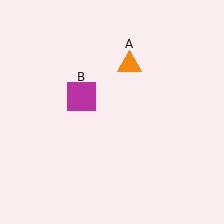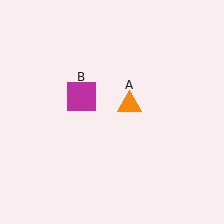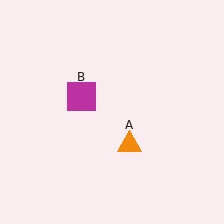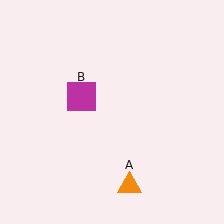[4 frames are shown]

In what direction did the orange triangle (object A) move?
The orange triangle (object A) moved down.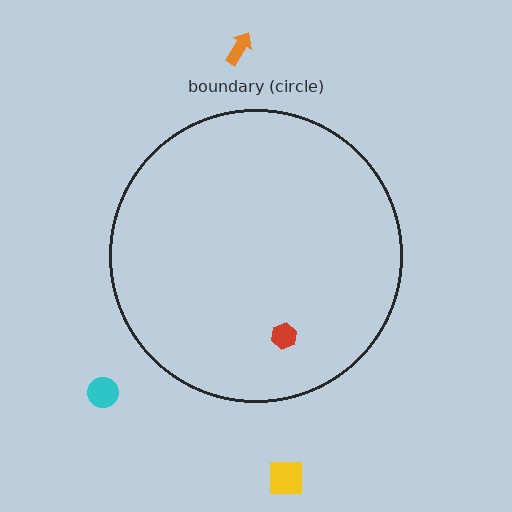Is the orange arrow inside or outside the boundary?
Outside.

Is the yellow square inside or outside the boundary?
Outside.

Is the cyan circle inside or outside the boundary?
Outside.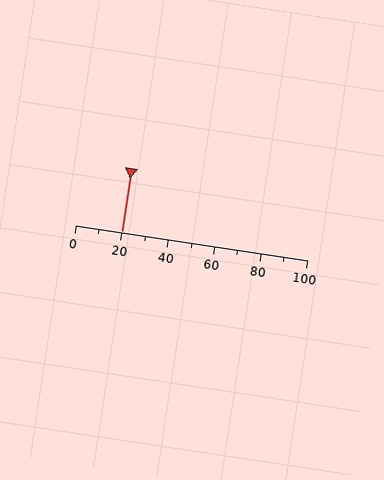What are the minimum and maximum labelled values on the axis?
The axis runs from 0 to 100.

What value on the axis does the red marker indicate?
The marker indicates approximately 20.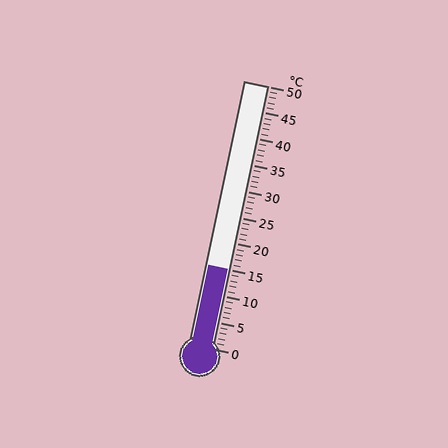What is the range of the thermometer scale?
The thermometer scale ranges from 0°C to 50°C.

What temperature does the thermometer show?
The thermometer shows approximately 15°C.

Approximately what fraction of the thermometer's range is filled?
The thermometer is filled to approximately 30% of its range.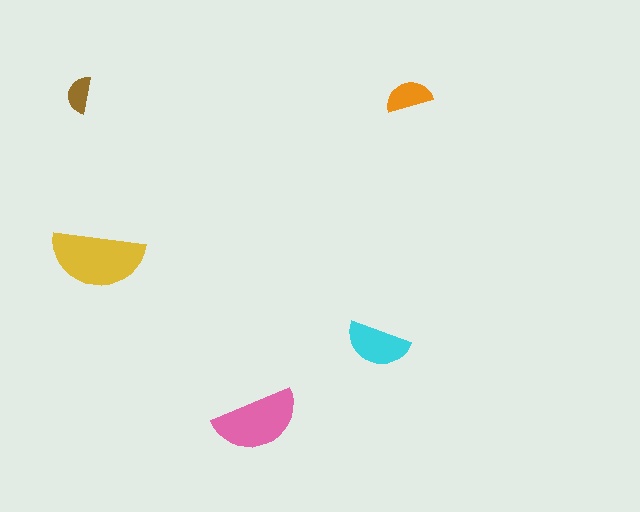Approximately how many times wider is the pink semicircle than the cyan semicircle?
About 1.5 times wider.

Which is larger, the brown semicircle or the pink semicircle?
The pink one.